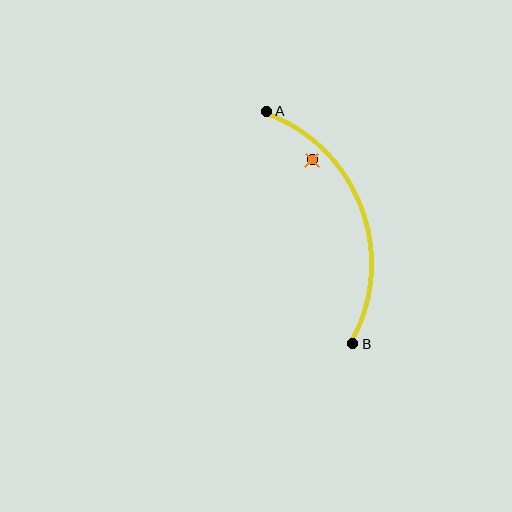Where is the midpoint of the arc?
The arc midpoint is the point on the curve farthest from the straight line joining A and B. It sits to the right of that line.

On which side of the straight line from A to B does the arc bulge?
The arc bulges to the right of the straight line connecting A and B.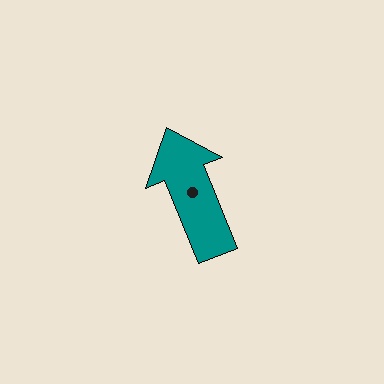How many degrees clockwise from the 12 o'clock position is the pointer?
Approximately 338 degrees.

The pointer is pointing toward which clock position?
Roughly 11 o'clock.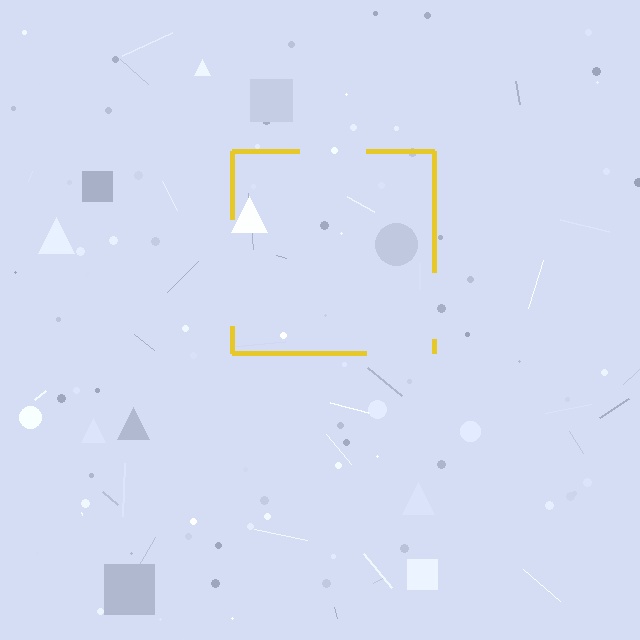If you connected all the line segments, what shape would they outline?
They would outline a square.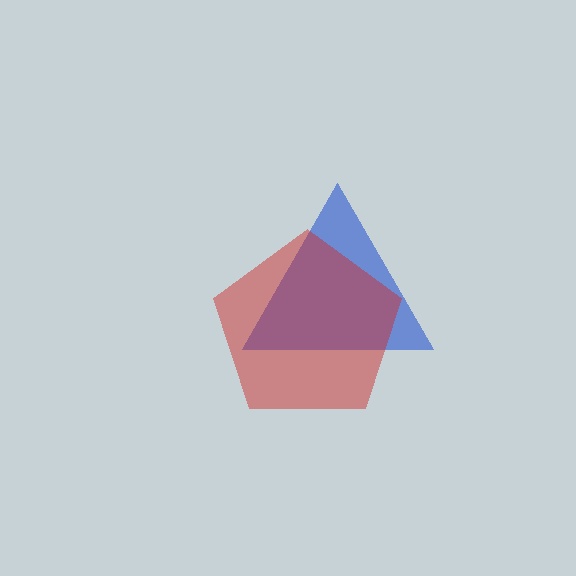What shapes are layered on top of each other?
The layered shapes are: a blue triangle, a red pentagon.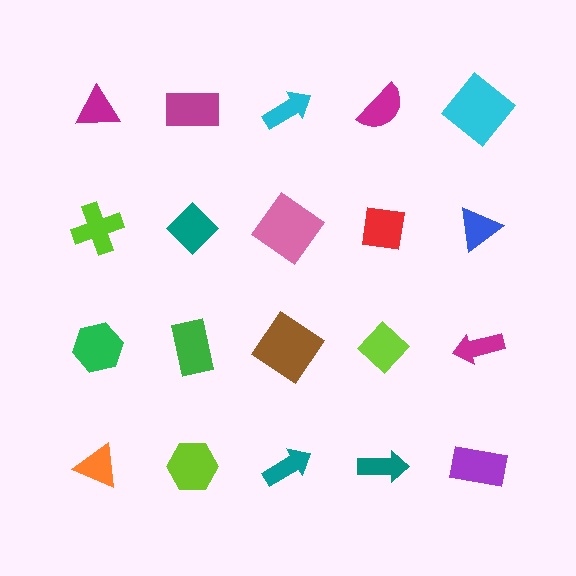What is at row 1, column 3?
A cyan arrow.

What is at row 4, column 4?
A teal arrow.